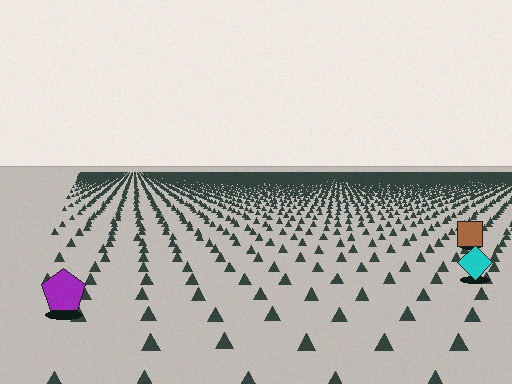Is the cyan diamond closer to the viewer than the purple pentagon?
No. The purple pentagon is closer — you can tell from the texture gradient: the ground texture is coarser near it.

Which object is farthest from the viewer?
The brown square is farthest from the viewer. It appears smaller and the ground texture around it is denser.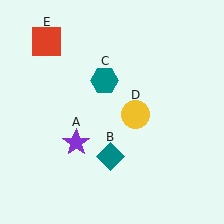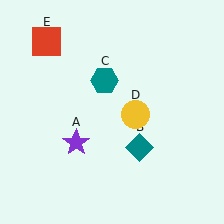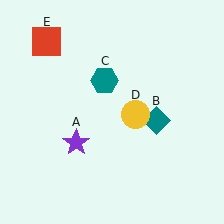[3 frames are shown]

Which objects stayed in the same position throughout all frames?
Purple star (object A) and teal hexagon (object C) and yellow circle (object D) and red square (object E) remained stationary.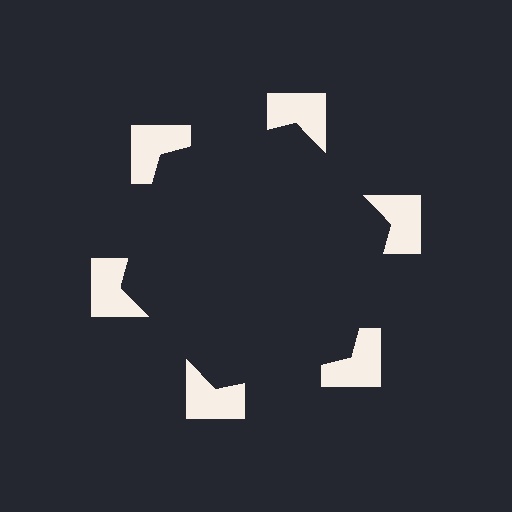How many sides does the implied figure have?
6 sides.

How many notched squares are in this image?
There are 6 — one at each vertex of the illusory hexagon.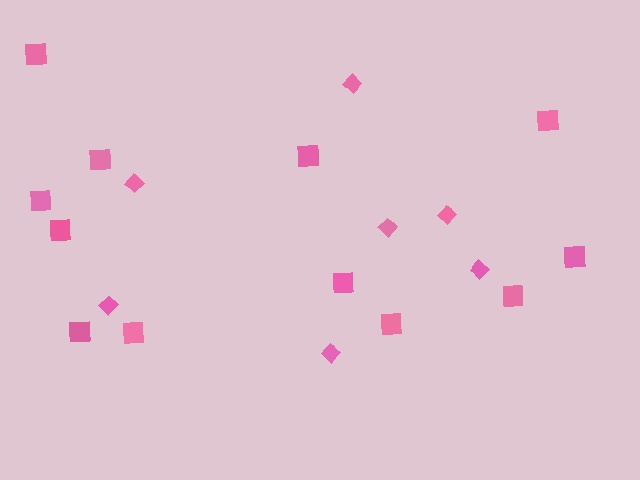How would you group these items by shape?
There are 2 groups: one group of diamonds (7) and one group of squares (12).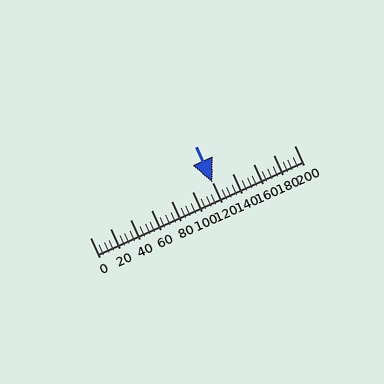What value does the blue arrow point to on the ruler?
The blue arrow points to approximately 120.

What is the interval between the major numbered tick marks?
The major tick marks are spaced 20 units apart.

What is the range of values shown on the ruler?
The ruler shows values from 0 to 200.